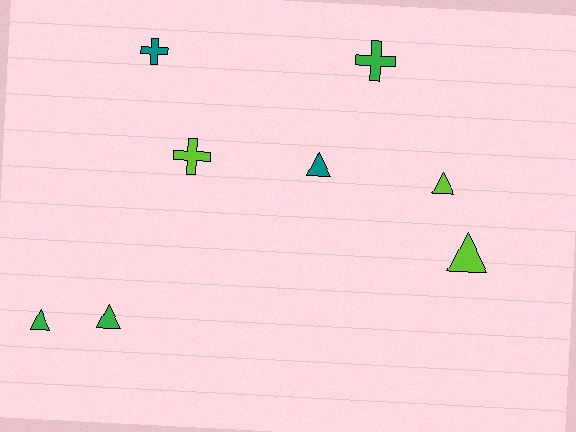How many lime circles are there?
There are no lime circles.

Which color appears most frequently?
Green, with 3 objects.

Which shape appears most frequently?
Triangle, with 5 objects.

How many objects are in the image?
There are 8 objects.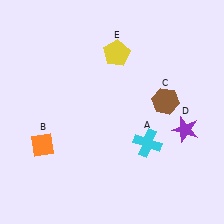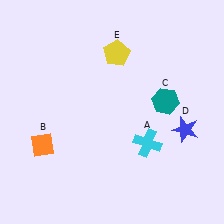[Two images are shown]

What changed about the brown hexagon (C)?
In Image 1, C is brown. In Image 2, it changed to teal.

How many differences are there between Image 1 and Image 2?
There are 2 differences between the two images.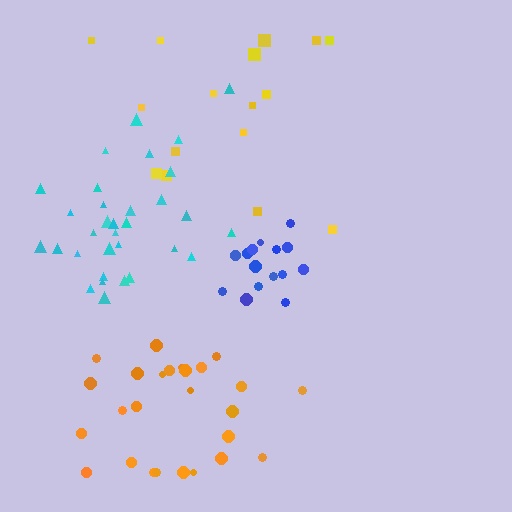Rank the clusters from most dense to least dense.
blue, cyan, orange, yellow.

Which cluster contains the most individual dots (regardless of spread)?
Cyan (32).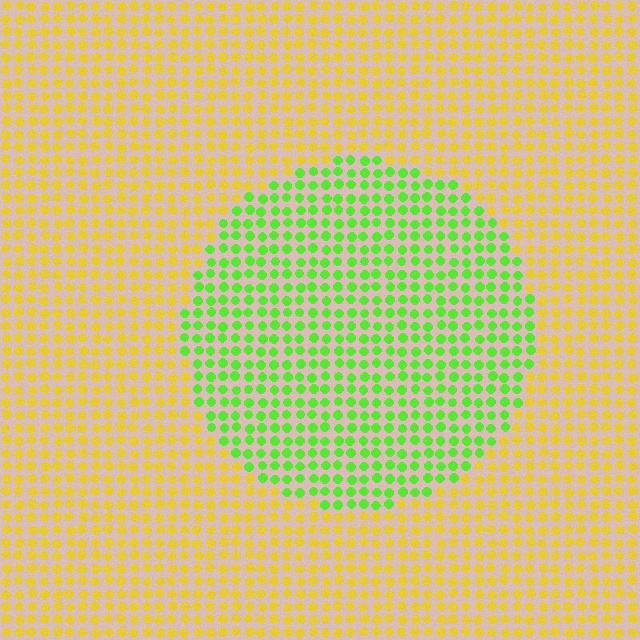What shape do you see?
I see a circle.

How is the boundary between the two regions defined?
The boundary is defined purely by a slight shift in hue (about 57 degrees). Spacing, size, and orientation are identical on both sides.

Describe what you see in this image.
The image is filled with small yellow elements in a uniform arrangement. A circle-shaped region is visible where the elements are tinted to a slightly different hue, forming a subtle color boundary.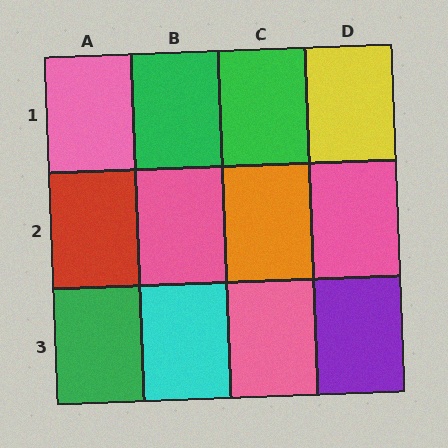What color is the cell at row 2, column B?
Pink.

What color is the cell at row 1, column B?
Green.